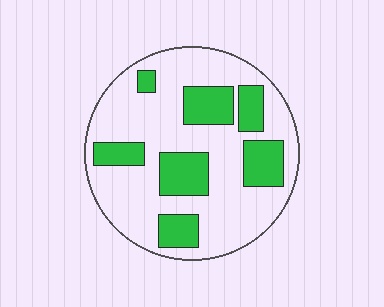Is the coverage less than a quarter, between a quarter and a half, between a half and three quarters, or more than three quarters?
Between a quarter and a half.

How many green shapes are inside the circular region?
7.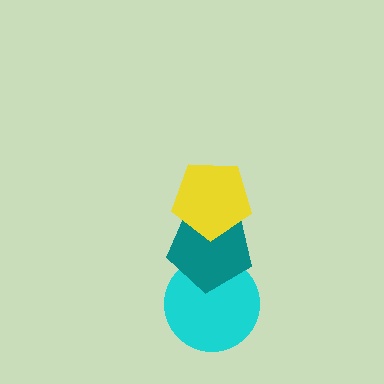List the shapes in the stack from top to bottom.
From top to bottom: the yellow pentagon, the teal pentagon, the cyan circle.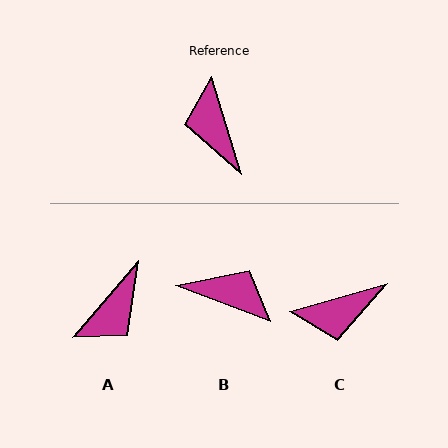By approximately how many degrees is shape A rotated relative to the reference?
Approximately 123 degrees counter-clockwise.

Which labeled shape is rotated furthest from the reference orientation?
B, about 128 degrees away.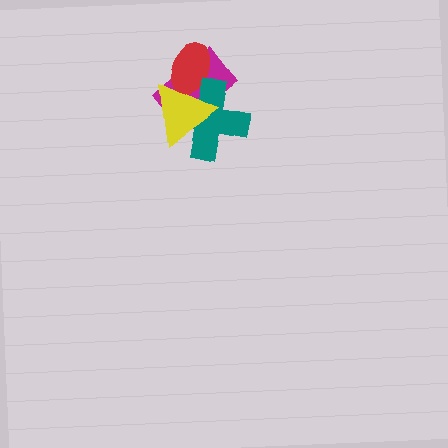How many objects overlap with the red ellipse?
3 objects overlap with the red ellipse.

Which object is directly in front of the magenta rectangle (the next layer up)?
The red ellipse is directly in front of the magenta rectangle.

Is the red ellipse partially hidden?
Yes, it is partially covered by another shape.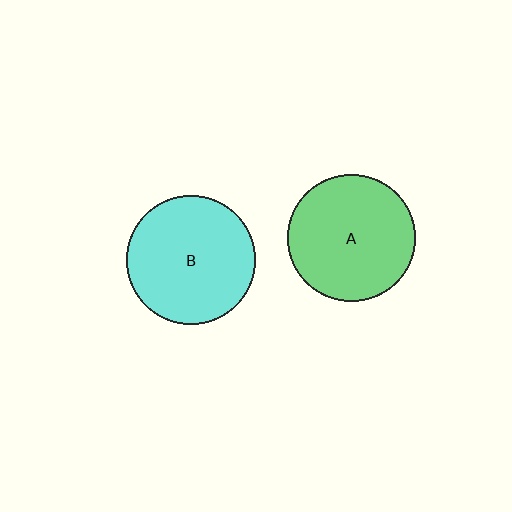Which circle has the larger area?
Circle B (cyan).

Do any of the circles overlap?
No, none of the circles overlap.